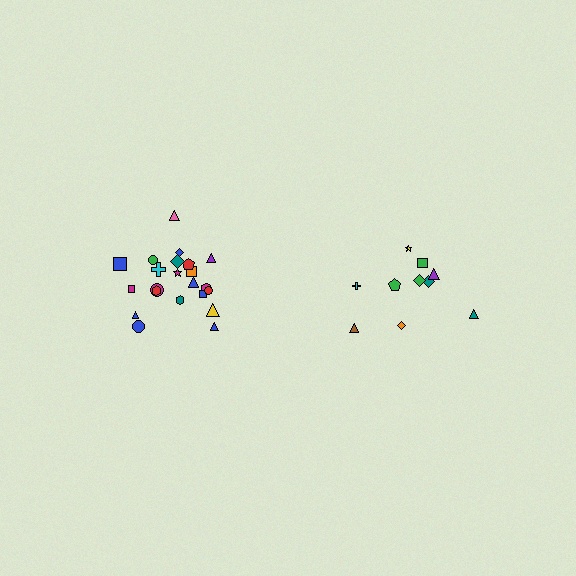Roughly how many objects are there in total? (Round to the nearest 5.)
Roughly 30 objects in total.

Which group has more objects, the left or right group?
The left group.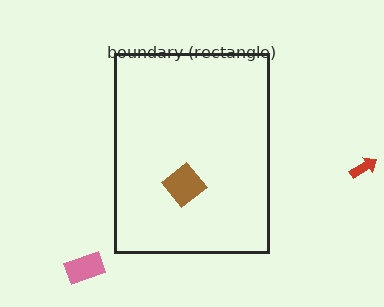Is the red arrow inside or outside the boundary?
Outside.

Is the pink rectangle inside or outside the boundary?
Outside.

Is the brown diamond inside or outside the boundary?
Inside.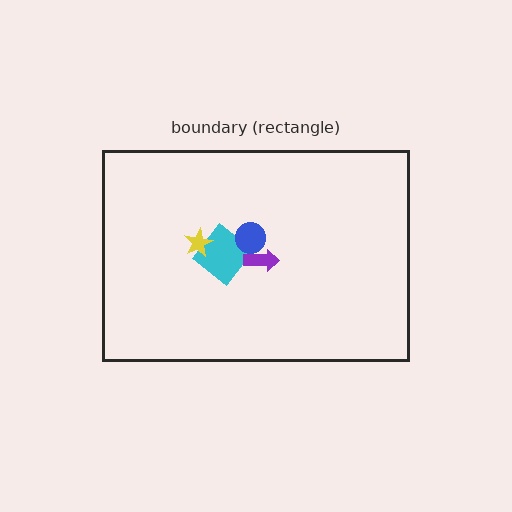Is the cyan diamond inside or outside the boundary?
Inside.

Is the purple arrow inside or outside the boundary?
Inside.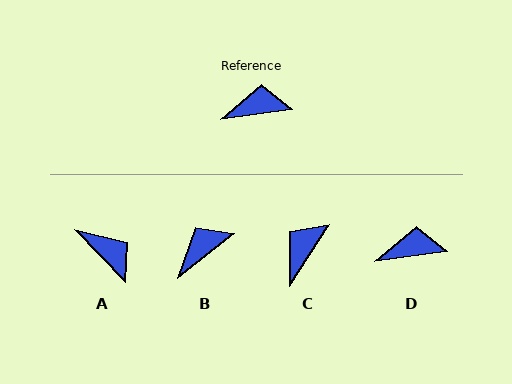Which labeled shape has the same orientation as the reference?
D.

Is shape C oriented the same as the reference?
No, it is off by about 50 degrees.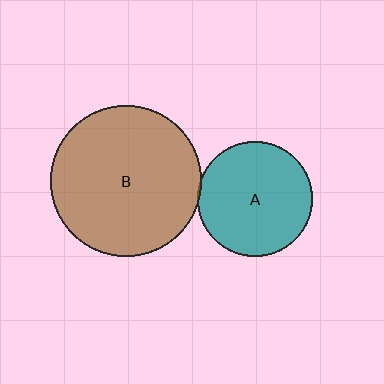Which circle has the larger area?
Circle B (brown).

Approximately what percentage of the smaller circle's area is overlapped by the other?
Approximately 5%.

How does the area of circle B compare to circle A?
Approximately 1.8 times.